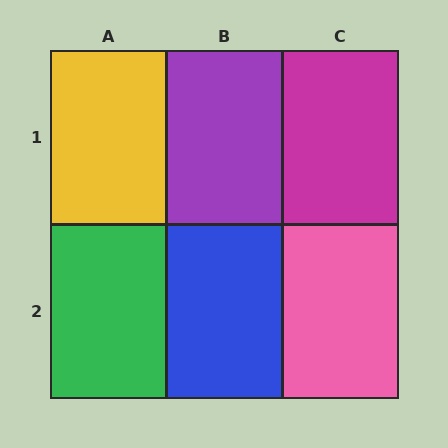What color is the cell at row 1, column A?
Yellow.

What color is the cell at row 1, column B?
Purple.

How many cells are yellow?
1 cell is yellow.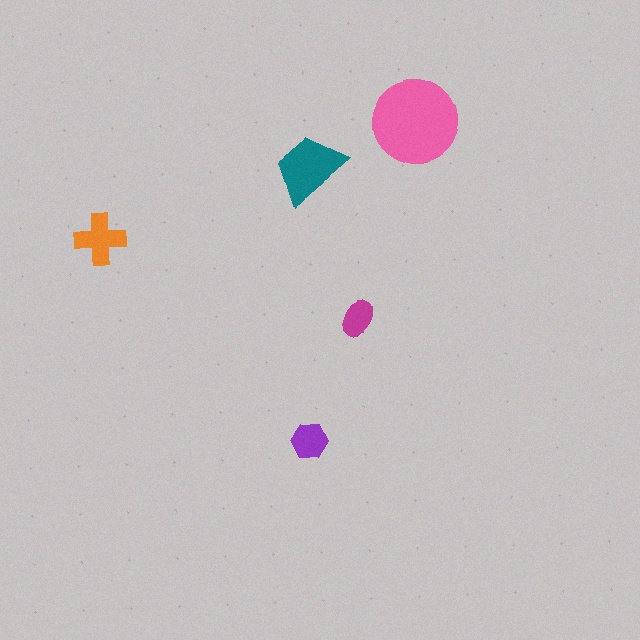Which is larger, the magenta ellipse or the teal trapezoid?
The teal trapezoid.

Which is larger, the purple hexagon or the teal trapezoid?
The teal trapezoid.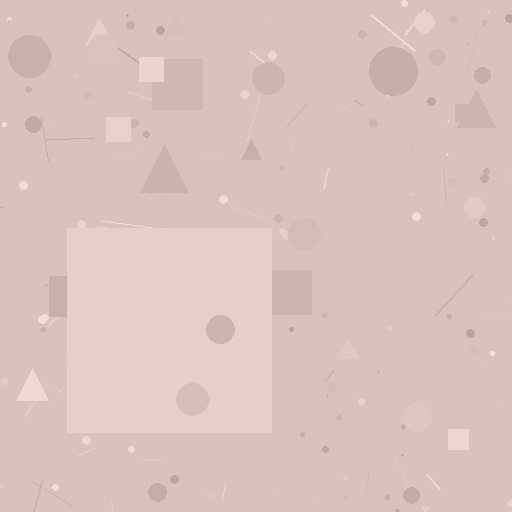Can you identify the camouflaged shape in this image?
The camouflaged shape is a square.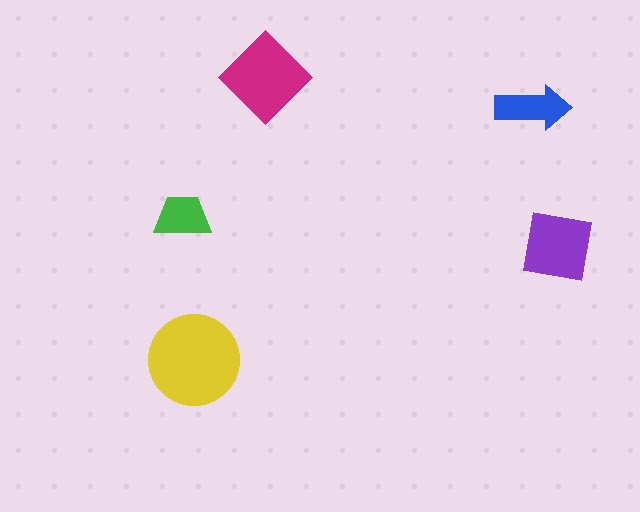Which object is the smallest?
The green trapezoid.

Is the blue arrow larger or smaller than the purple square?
Smaller.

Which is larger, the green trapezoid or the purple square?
The purple square.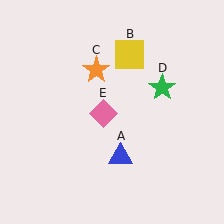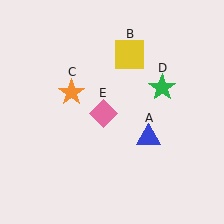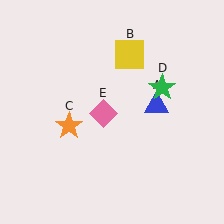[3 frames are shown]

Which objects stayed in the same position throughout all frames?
Yellow square (object B) and green star (object D) and pink diamond (object E) remained stationary.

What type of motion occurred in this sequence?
The blue triangle (object A), orange star (object C) rotated counterclockwise around the center of the scene.